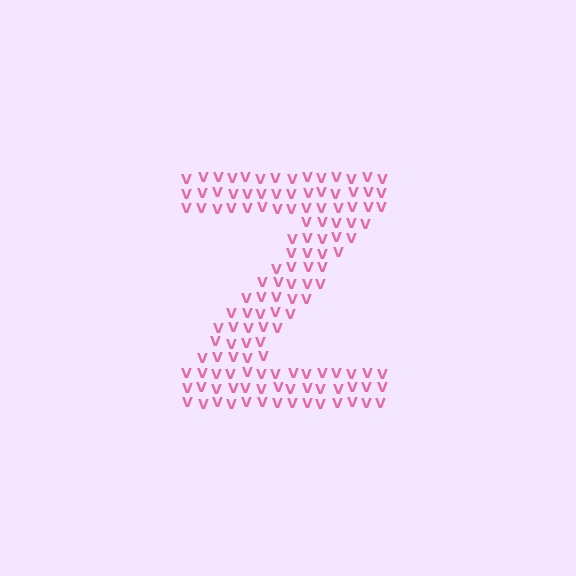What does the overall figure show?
The overall figure shows the letter Z.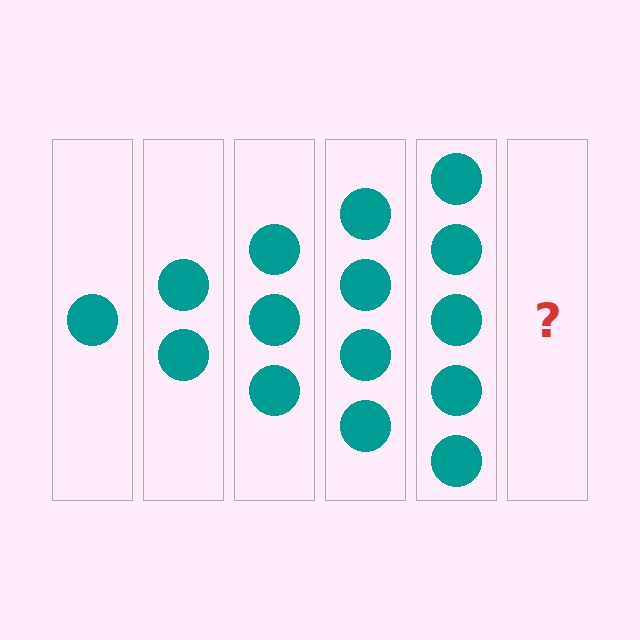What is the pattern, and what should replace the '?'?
The pattern is that each step adds one more circle. The '?' should be 6 circles.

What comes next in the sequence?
The next element should be 6 circles.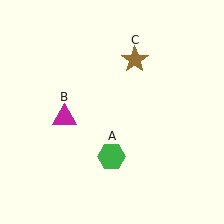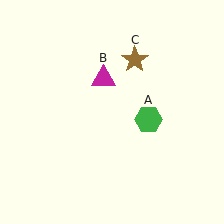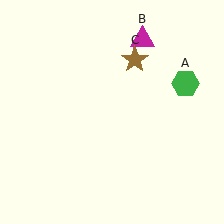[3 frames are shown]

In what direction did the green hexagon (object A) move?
The green hexagon (object A) moved up and to the right.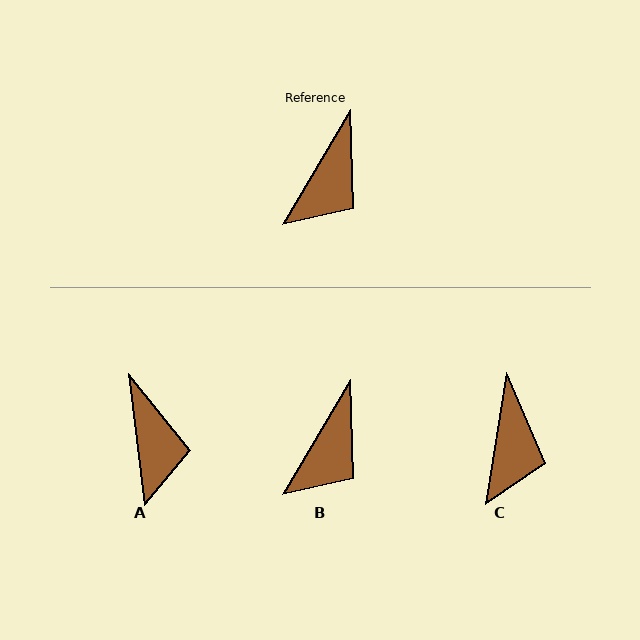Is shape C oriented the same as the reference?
No, it is off by about 22 degrees.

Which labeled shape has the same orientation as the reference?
B.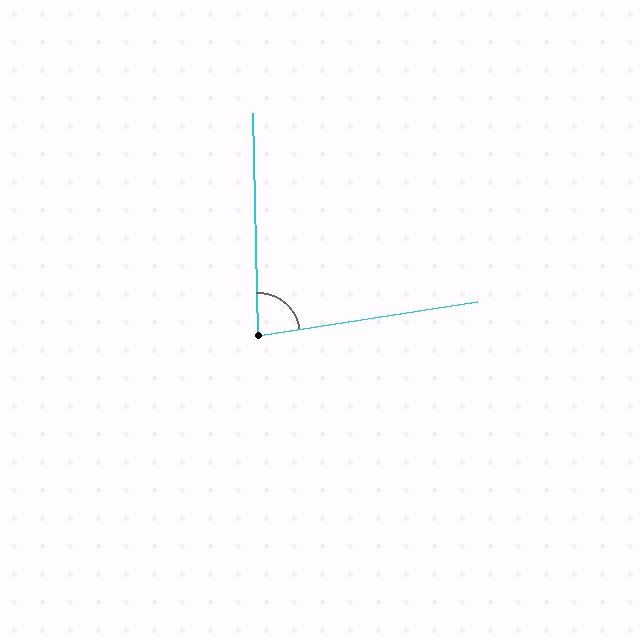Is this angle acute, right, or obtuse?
It is acute.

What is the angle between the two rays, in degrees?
Approximately 82 degrees.